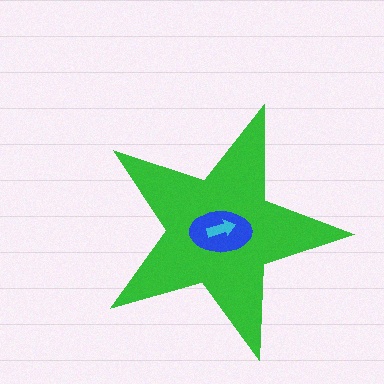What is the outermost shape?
The green star.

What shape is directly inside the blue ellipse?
The cyan arrow.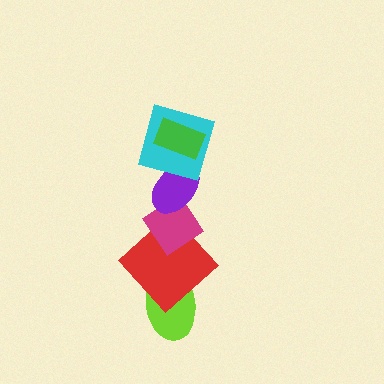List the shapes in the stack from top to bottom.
From top to bottom: the green rectangle, the cyan square, the purple ellipse, the magenta diamond, the red diamond, the lime ellipse.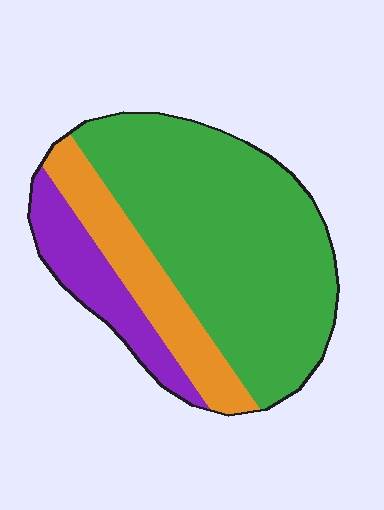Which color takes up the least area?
Purple, at roughly 15%.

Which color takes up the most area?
Green, at roughly 65%.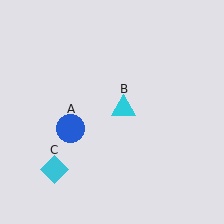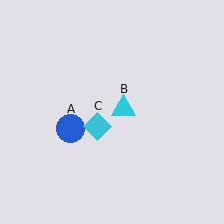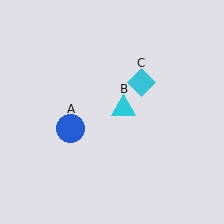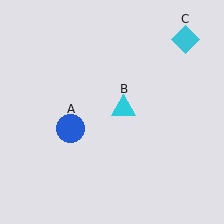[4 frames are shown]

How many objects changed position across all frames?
1 object changed position: cyan diamond (object C).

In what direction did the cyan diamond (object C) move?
The cyan diamond (object C) moved up and to the right.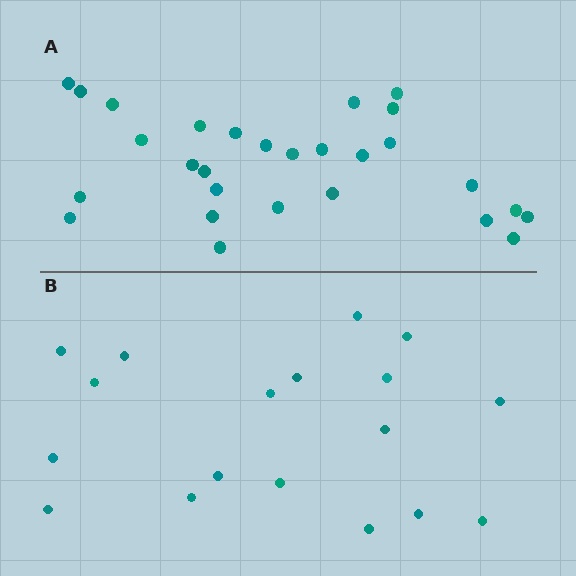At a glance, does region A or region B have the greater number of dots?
Region A (the top region) has more dots.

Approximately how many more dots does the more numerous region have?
Region A has roughly 10 or so more dots than region B.